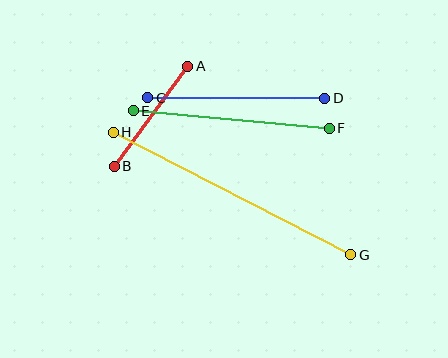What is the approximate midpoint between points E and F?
The midpoint is at approximately (231, 120) pixels.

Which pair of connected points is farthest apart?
Points G and H are farthest apart.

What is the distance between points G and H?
The distance is approximately 267 pixels.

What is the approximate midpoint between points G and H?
The midpoint is at approximately (232, 193) pixels.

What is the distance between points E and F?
The distance is approximately 197 pixels.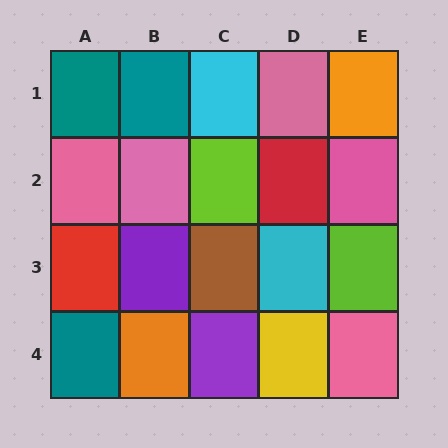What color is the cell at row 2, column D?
Red.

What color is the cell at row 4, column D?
Yellow.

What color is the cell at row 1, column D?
Pink.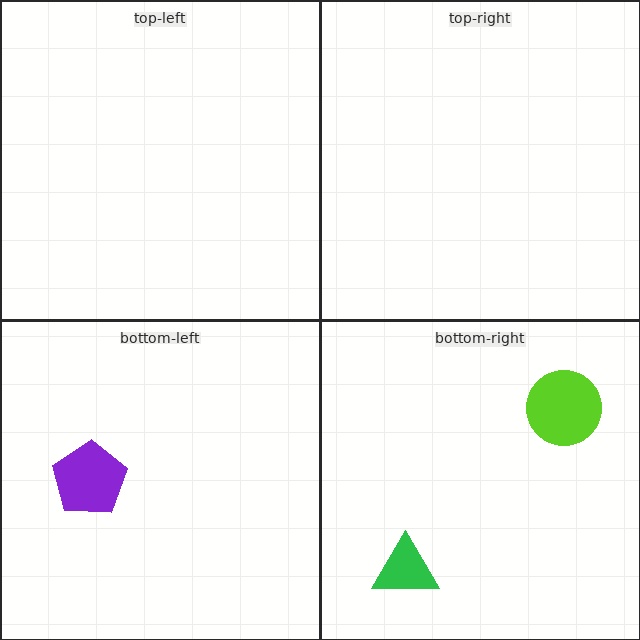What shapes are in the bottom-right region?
The green triangle, the lime circle.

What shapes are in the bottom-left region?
The purple pentagon.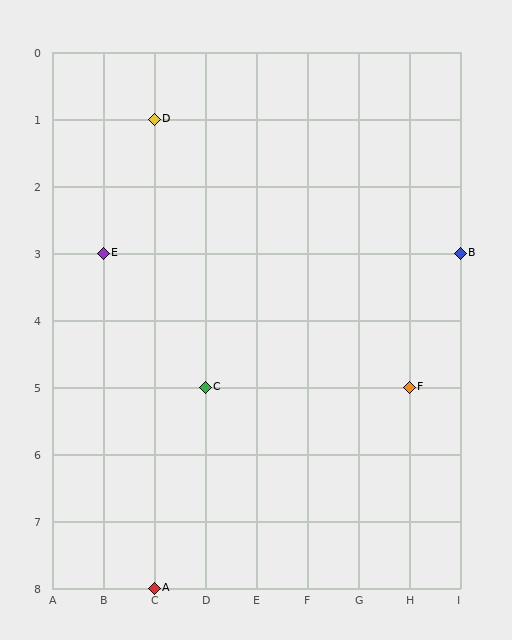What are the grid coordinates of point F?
Point F is at grid coordinates (H, 5).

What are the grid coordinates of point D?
Point D is at grid coordinates (C, 1).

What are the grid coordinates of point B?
Point B is at grid coordinates (I, 3).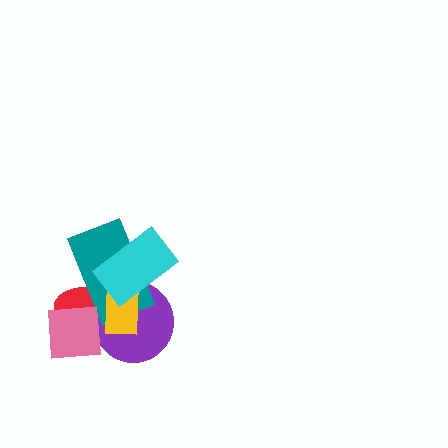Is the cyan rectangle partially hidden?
No, no other shape covers it.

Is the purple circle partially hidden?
Yes, it is partially covered by another shape.